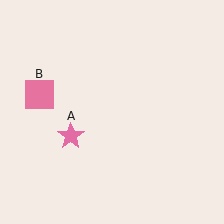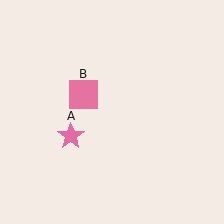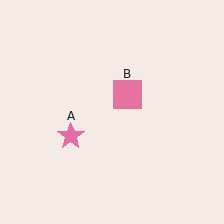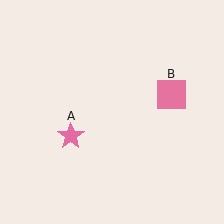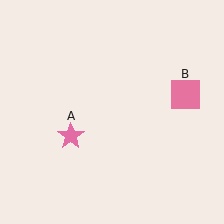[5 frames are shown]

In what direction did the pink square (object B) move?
The pink square (object B) moved right.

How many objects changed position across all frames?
1 object changed position: pink square (object B).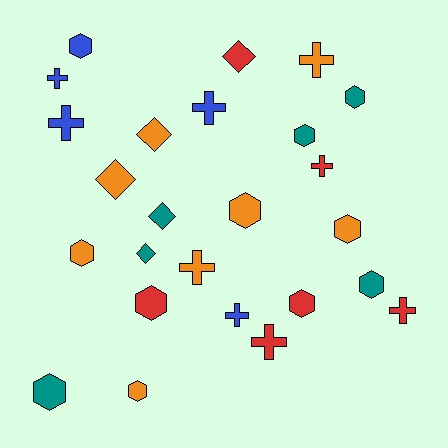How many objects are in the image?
There are 25 objects.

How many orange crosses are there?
There are 2 orange crosses.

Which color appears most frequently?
Orange, with 8 objects.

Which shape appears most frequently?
Hexagon, with 11 objects.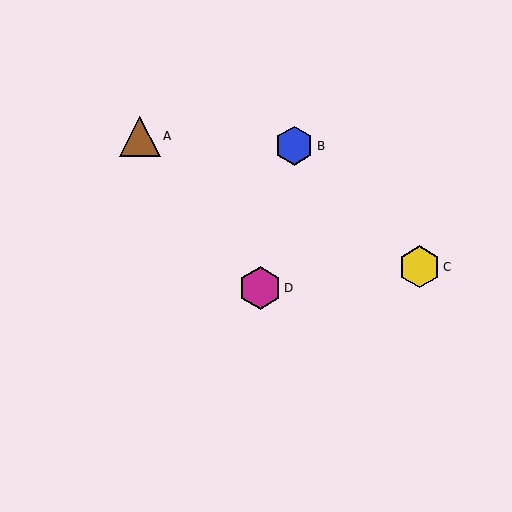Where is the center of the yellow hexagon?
The center of the yellow hexagon is at (419, 267).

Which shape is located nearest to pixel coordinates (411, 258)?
The yellow hexagon (labeled C) at (419, 267) is nearest to that location.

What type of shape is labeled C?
Shape C is a yellow hexagon.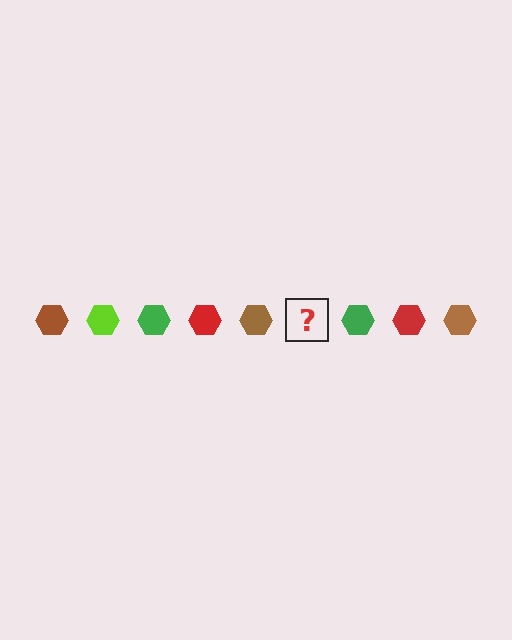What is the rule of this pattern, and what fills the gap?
The rule is that the pattern cycles through brown, lime, green, red hexagons. The gap should be filled with a lime hexagon.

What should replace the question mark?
The question mark should be replaced with a lime hexagon.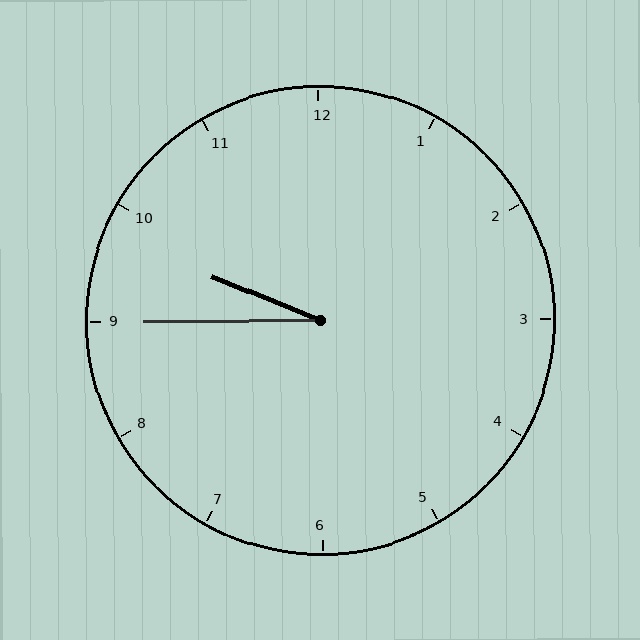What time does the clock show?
9:45.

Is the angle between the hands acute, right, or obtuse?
It is acute.